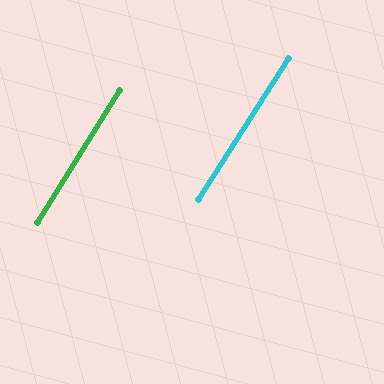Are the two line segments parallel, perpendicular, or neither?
Parallel — their directions differ by only 0.9°.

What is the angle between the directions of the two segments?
Approximately 1 degree.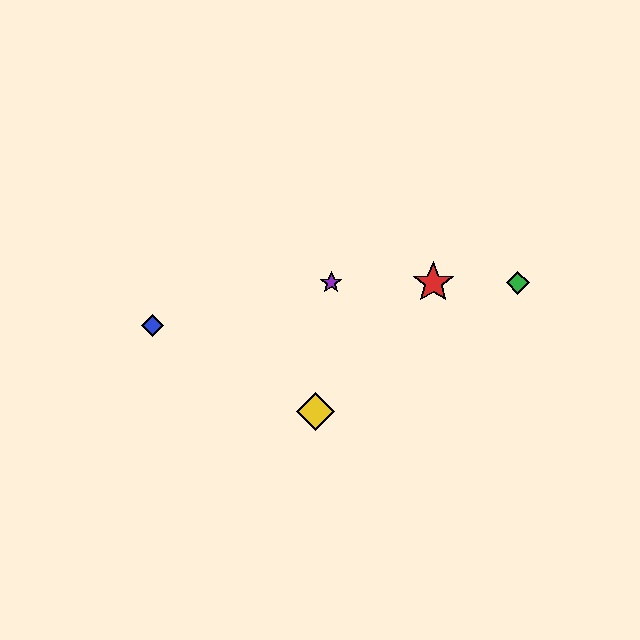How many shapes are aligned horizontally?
3 shapes (the red star, the green diamond, the purple star) are aligned horizontally.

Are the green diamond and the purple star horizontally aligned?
Yes, both are at y≈283.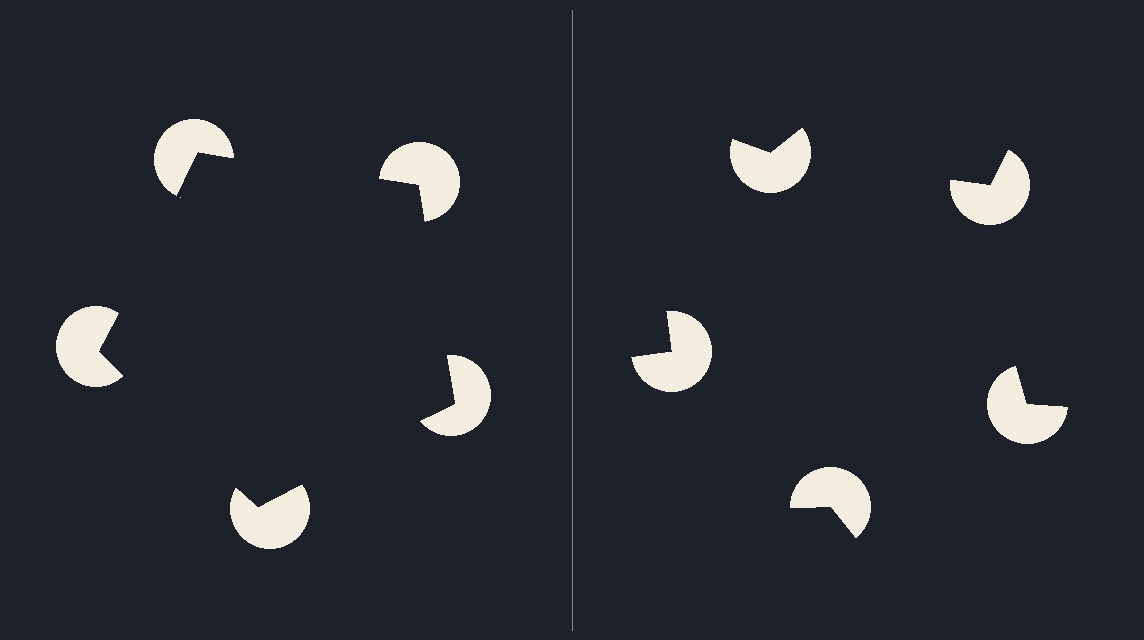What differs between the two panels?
The pac-man discs are positioned identically on both sides; only the wedge orientations differ. On the left they align to a pentagon; on the right they are misaligned.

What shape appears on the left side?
An illusory pentagon.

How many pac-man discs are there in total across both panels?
10 — 5 on each side.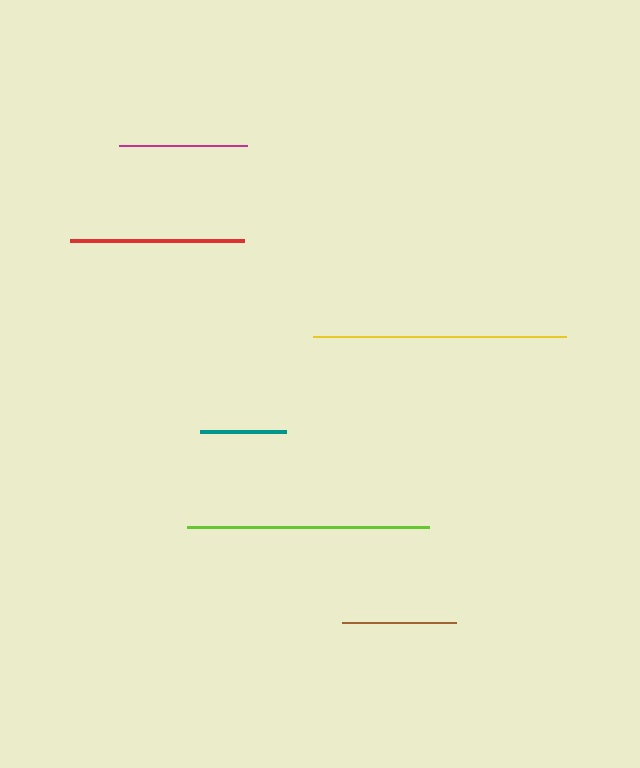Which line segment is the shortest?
The teal line is the shortest at approximately 86 pixels.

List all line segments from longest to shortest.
From longest to shortest: yellow, lime, red, magenta, brown, teal.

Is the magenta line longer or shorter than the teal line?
The magenta line is longer than the teal line.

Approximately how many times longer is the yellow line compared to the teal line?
The yellow line is approximately 2.9 times the length of the teal line.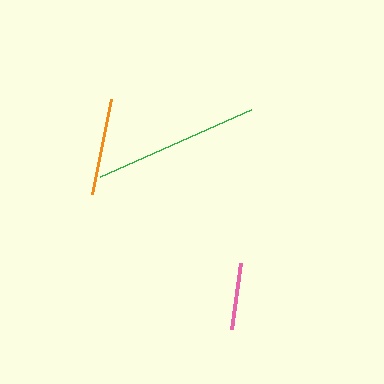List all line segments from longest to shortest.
From longest to shortest: green, orange, pink.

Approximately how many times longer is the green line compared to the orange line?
The green line is approximately 1.7 times the length of the orange line.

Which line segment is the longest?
The green line is the longest at approximately 165 pixels.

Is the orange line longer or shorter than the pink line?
The orange line is longer than the pink line.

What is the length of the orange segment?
The orange segment is approximately 97 pixels long.